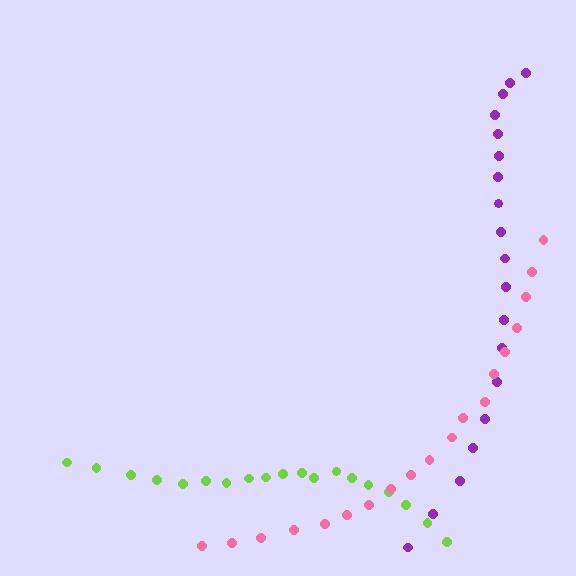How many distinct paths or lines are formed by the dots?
There are 3 distinct paths.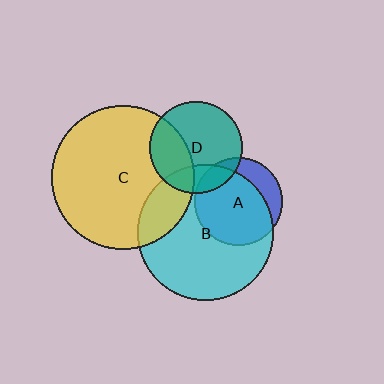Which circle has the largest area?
Circle C (yellow).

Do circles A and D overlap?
Yes.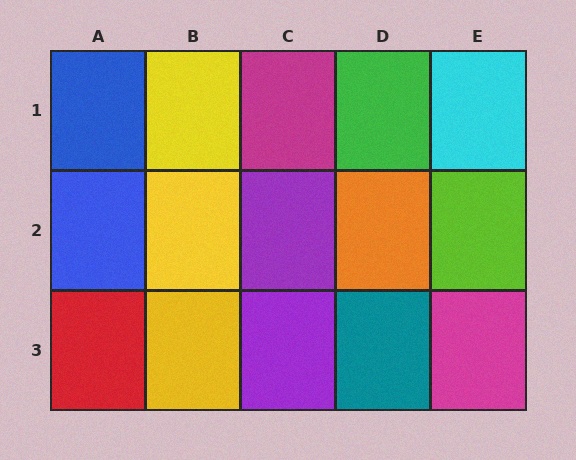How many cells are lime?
1 cell is lime.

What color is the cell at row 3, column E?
Magenta.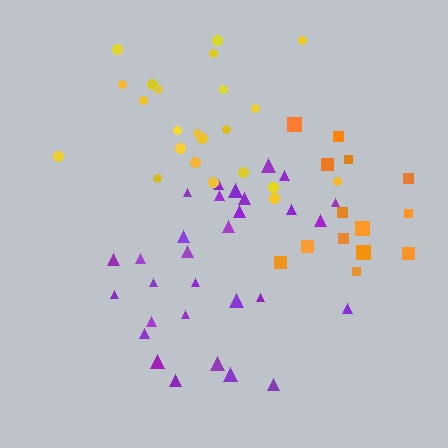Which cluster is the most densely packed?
Purple.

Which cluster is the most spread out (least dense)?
Yellow.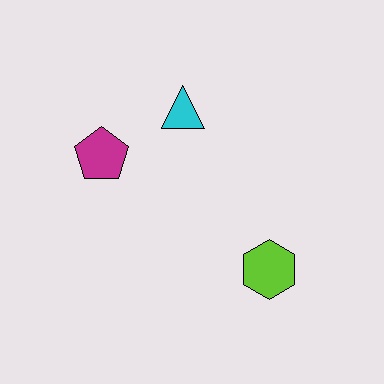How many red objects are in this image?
There are no red objects.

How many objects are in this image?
There are 3 objects.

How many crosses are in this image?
There are no crosses.